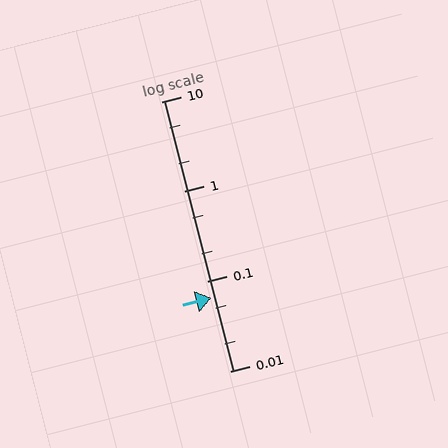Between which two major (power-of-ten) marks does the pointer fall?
The pointer is between 0.01 and 0.1.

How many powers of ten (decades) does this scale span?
The scale spans 3 decades, from 0.01 to 10.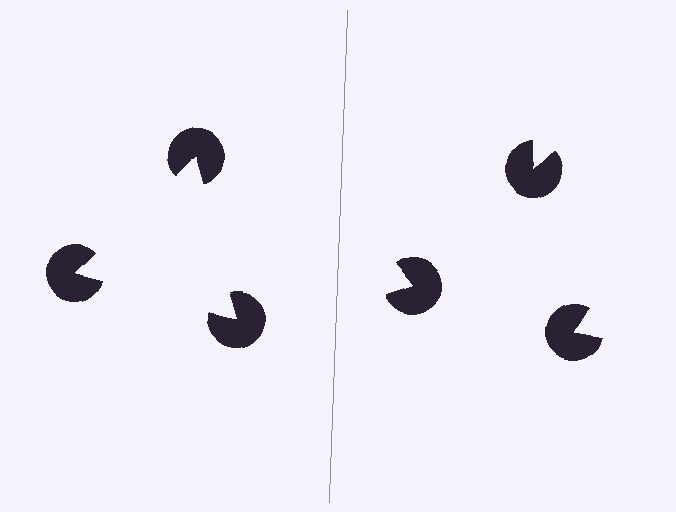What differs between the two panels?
The pac-man discs are positioned identically on both sides; only the wedge orientations differ. On the left they align to a triangle; on the right they are misaligned.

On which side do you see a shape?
An illusory triangle appears on the left side. On the right side the wedge cuts are rotated, so no coherent shape forms.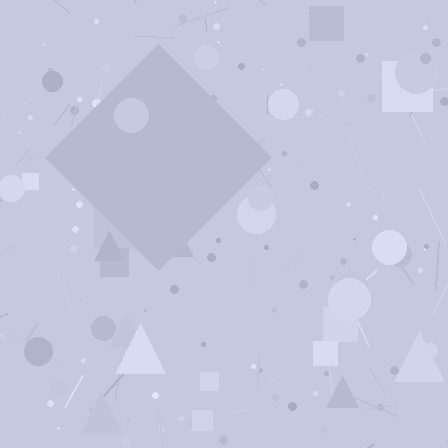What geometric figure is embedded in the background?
A diamond is embedded in the background.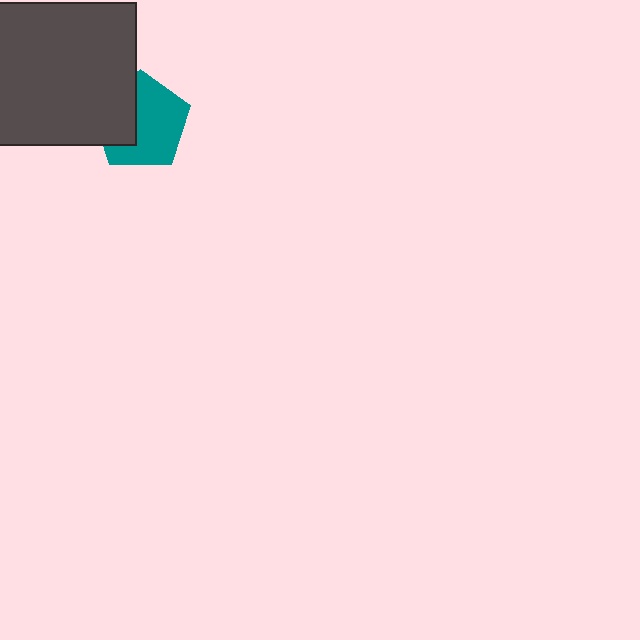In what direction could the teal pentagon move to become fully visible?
The teal pentagon could move right. That would shift it out from behind the dark gray square entirely.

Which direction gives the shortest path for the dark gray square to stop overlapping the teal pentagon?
Moving left gives the shortest separation.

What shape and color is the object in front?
The object in front is a dark gray square.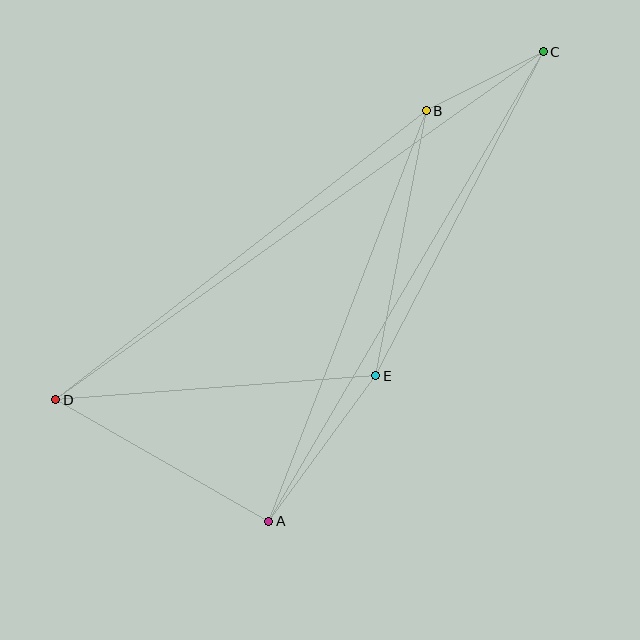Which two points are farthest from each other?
Points C and D are farthest from each other.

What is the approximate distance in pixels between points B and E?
The distance between B and E is approximately 270 pixels.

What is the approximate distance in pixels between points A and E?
The distance between A and E is approximately 181 pixels.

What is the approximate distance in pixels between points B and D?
The distance between B and D is approximately 470 pixels.